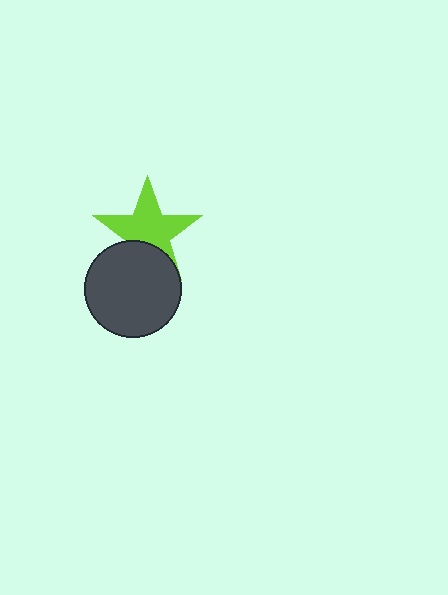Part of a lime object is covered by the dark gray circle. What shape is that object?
It is a star.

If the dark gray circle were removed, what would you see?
You would see the complete lime star.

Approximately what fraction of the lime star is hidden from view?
Roughly 31% of the lime star is hidden behind the dark gray circle.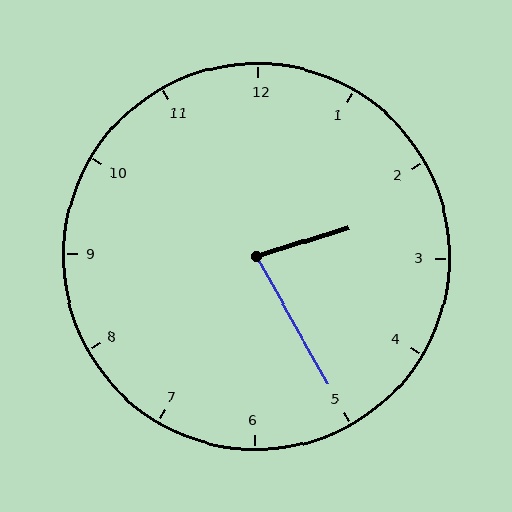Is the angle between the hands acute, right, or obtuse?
It is acute.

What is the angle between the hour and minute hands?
Approximately 78 degrees.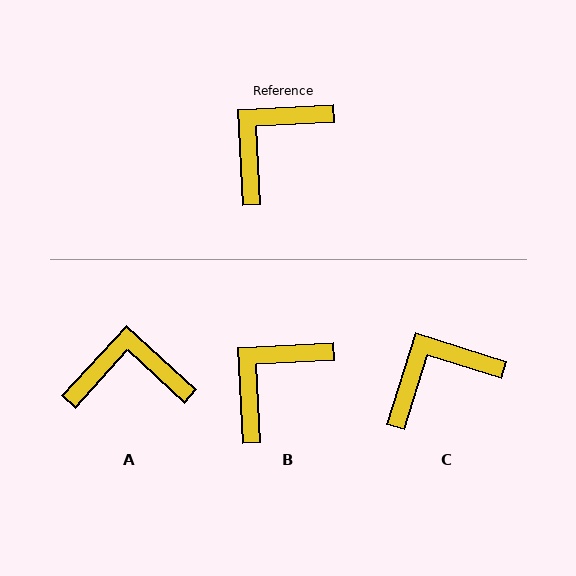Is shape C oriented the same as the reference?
No, it is off by about 20 degrees.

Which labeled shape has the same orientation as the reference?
B.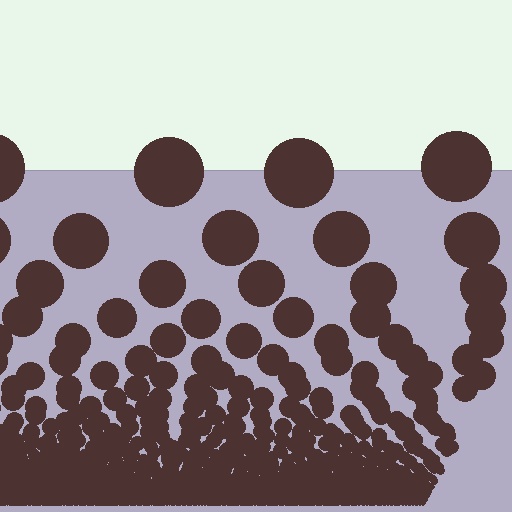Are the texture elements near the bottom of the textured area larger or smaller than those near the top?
Smaller. The gradient is inverted — elements near the bottom are smaller and denser.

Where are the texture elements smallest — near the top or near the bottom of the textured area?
Near the bottom.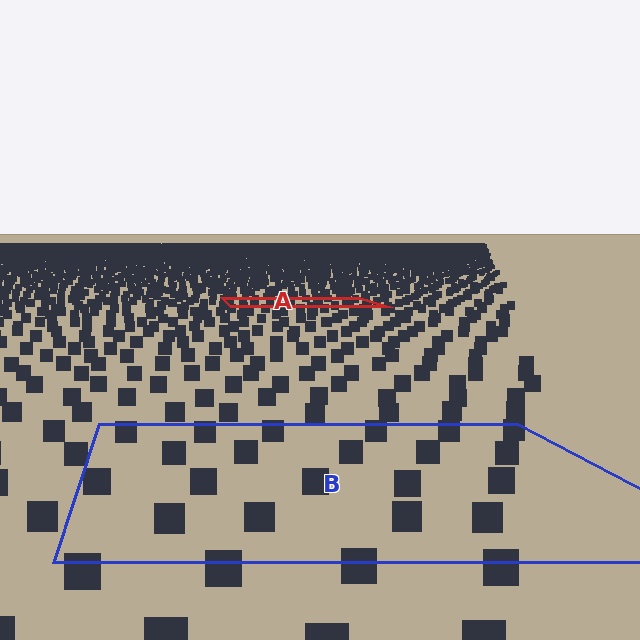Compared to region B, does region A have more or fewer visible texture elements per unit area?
Region A has more texture elements per unit area — they are packed more densely because it is farther away.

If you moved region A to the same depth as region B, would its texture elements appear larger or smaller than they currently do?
They would appear larger. At a closer depth, the same texture elements are projected at a bigger on-screen size.